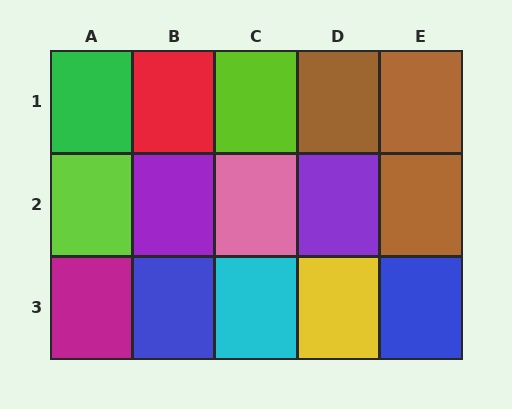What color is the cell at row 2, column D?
Purple.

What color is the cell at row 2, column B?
Purple.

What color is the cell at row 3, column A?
Magenta.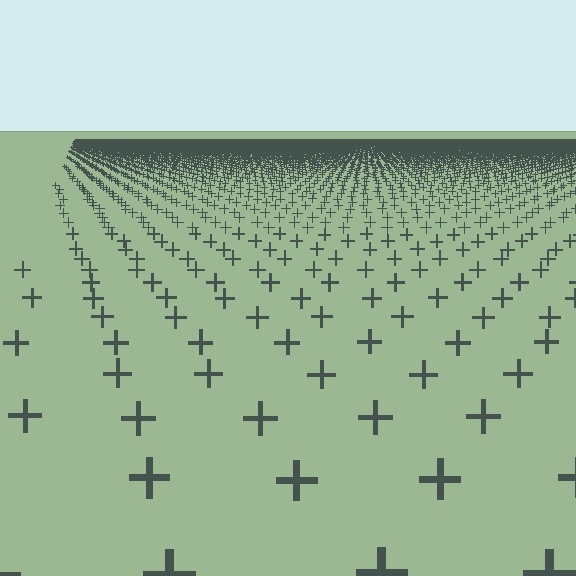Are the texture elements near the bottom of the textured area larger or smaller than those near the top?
Larger. Near the bottom, elements are closer to the viewer and appear at a bigger on-screen size.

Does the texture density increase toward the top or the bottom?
Density increases toward the top.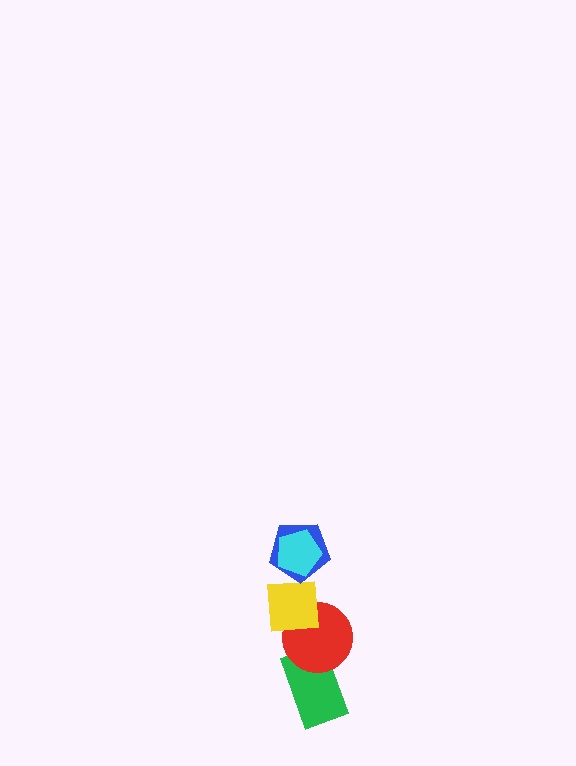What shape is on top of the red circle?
The yellow square is on top of the red circle.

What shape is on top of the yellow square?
The blue pentagon is on top of the yellow square.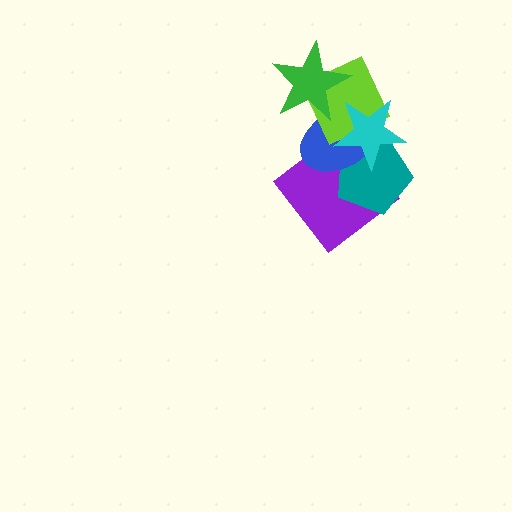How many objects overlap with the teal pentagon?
3 objects overlap with the teal pentagon.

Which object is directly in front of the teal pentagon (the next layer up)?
The blue ellipse is directly in front of the teal pentagon.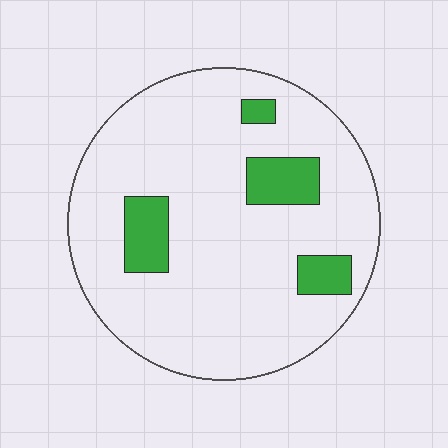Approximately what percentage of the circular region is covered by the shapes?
Approximately 15%.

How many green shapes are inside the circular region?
4.